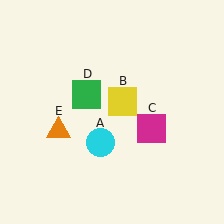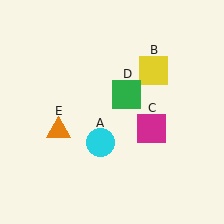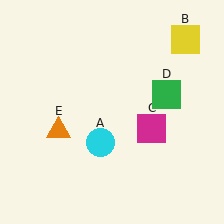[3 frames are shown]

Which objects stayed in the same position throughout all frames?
Cyan circle (object A) and magenta square (object C) and orange triangle (object E) remained stationary.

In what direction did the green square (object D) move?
The green square (object D) moved right.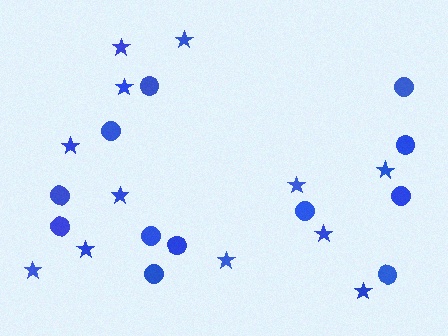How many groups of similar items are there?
There are 2 groups: one group of stars (12) and one group of circles (12).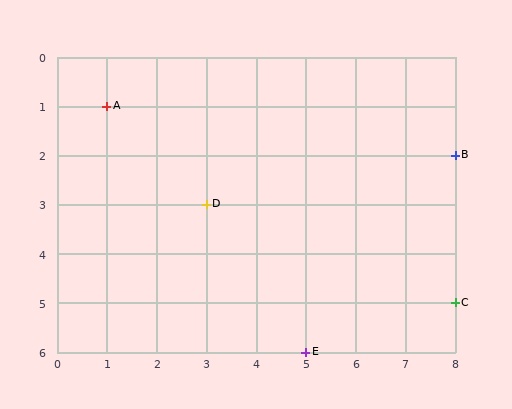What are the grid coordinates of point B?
Point B is at grid coordinates (8, 2).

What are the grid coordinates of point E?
Point E is at grid coordinates (5, 6).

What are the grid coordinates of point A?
Point A is at grid coordinates (1, 1).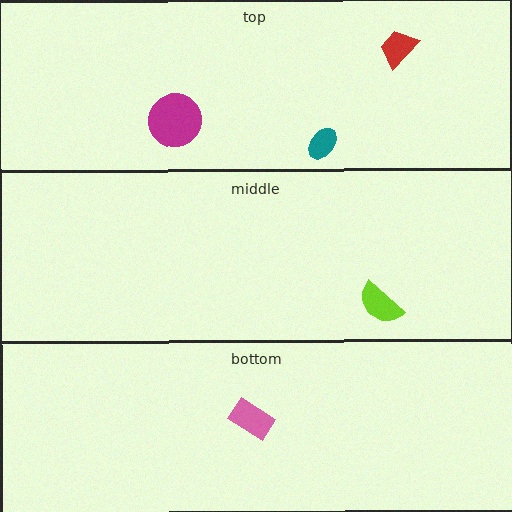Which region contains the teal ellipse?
The top region.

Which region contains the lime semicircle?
The middle region.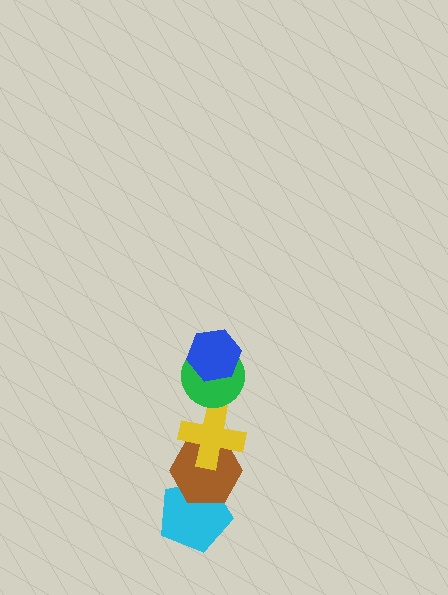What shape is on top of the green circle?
The blue hexagon is on top of the green circle.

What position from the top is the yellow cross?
The yellow cross is 3rd from the top.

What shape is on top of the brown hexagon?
The yellow cross is on top of the brown hexagon.